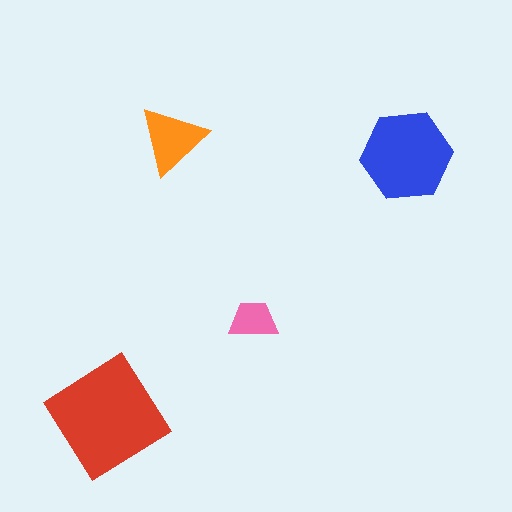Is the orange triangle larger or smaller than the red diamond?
Smaller.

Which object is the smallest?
The pink trapezoid.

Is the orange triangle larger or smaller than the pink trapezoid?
Larger.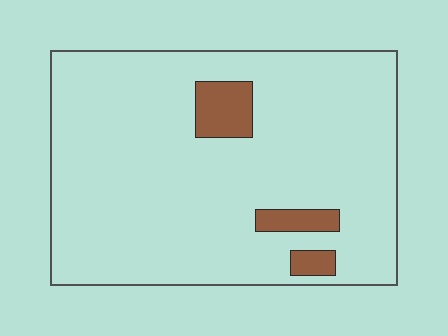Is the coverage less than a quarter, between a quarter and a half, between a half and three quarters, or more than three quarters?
Less than a quarter.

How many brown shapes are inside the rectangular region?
3.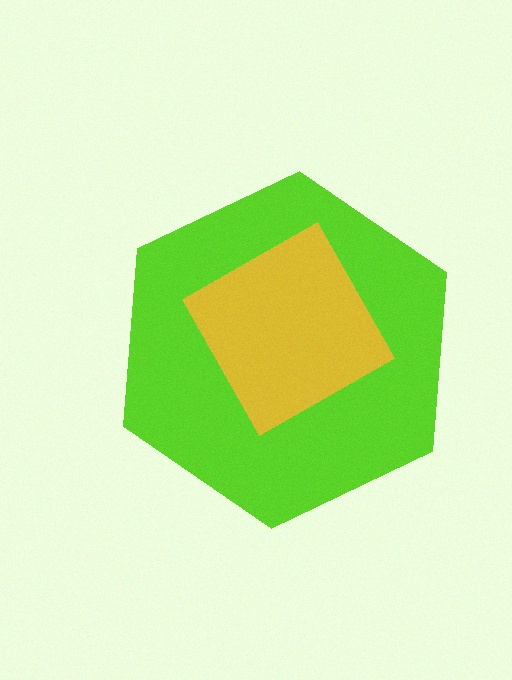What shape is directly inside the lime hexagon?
The yellow square.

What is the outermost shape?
The lime hexagon.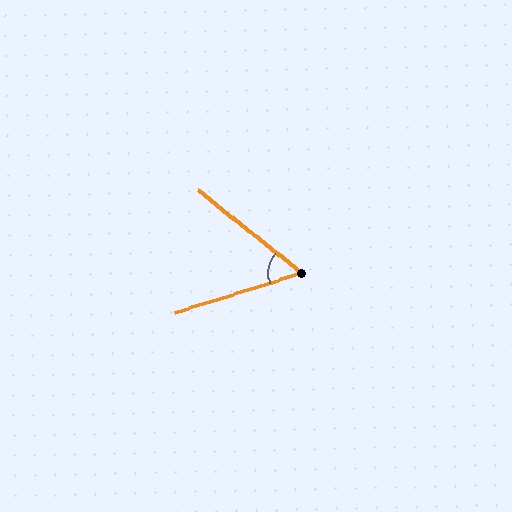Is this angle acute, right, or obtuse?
It is acute.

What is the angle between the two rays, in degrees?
Approximately 56 degrees.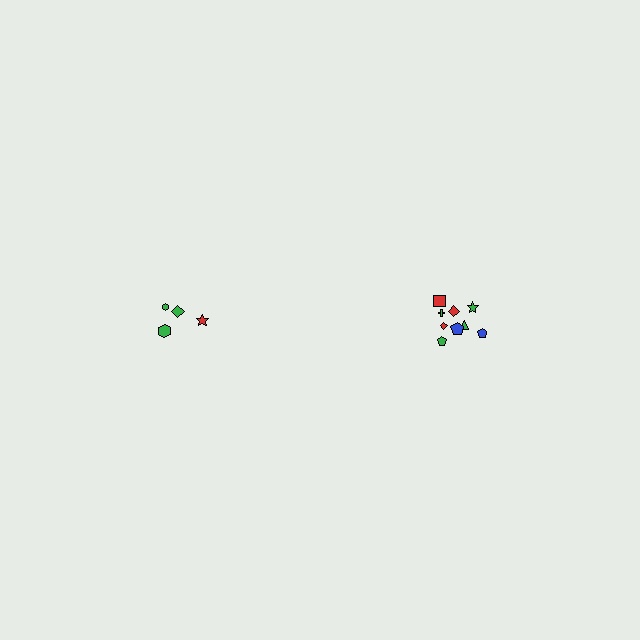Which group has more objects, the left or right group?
The right group.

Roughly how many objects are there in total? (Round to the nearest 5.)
Roughly 15 objects in total.